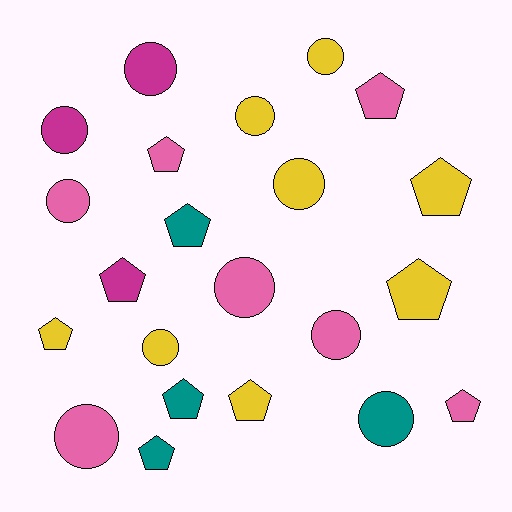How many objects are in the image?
There are 22 objects.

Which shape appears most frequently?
Circle, with 11 objects.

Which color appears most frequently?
Yellow, with 8 objects.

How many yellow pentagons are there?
There are 4 yellow pentagons.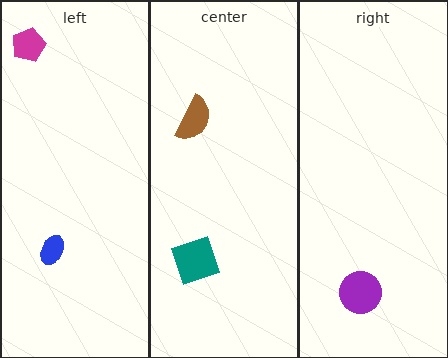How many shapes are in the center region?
2.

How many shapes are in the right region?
1.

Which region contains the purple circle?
The right region.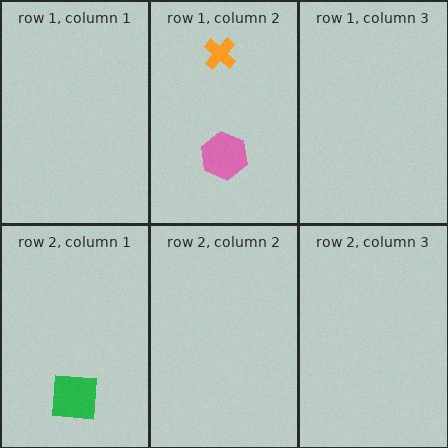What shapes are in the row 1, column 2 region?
The orange cross, the pink hexagon.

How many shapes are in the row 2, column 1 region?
1.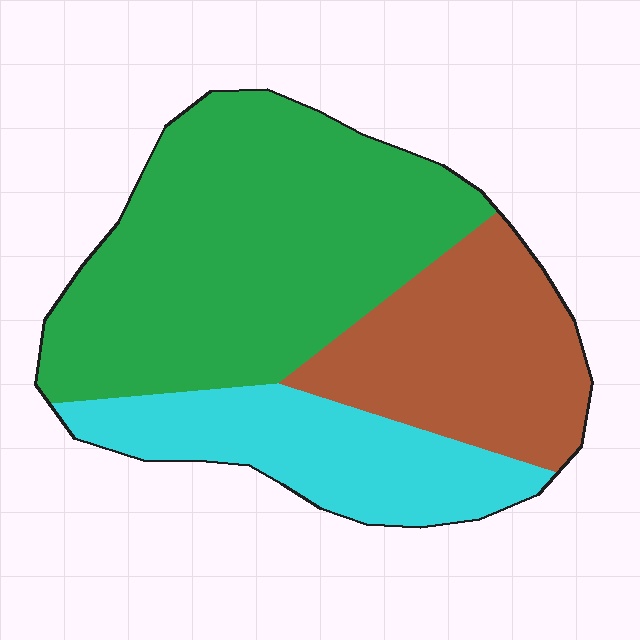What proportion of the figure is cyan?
Cyan takes up about one fifth (1/5) of the figure.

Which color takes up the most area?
Green, at roughly 50%.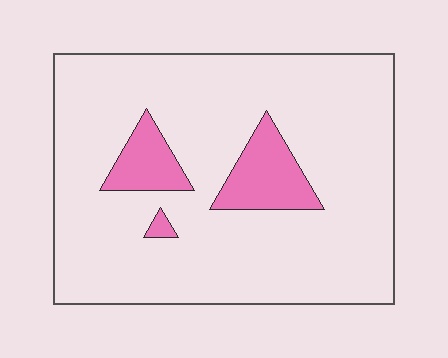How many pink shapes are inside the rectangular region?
3.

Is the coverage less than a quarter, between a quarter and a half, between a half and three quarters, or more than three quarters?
Less than a quarter.